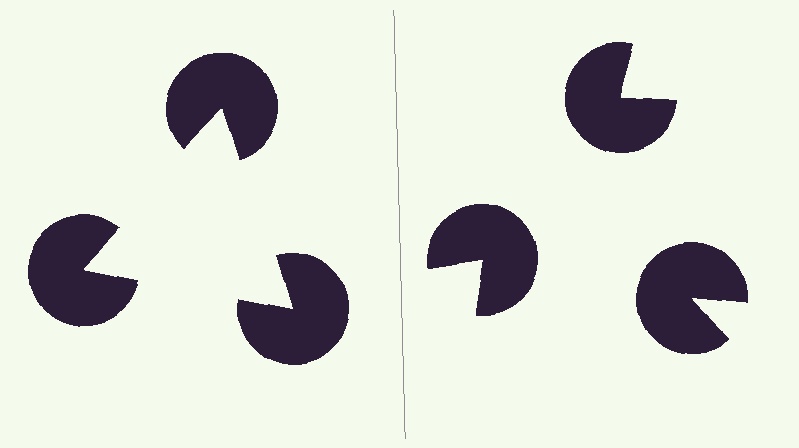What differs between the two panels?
The pac-man discs are positioned identically on both sides; only the wedge orientations differ. On the left they align to a triangle; on the right they are misaligned.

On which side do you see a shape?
An illusory triangle appears on the left side. On the right side the wedge cuts are rotated, so no coherent shape forms.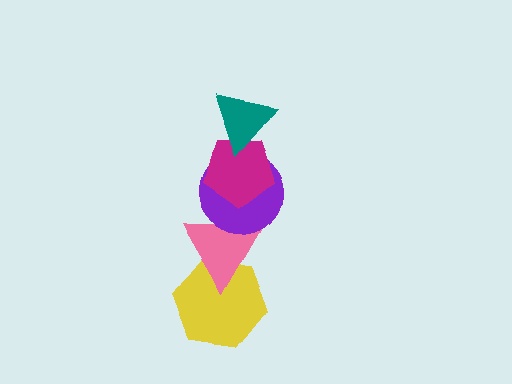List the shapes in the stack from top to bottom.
From top to bottom: the teal triangle, the magenta pentagon, the purple circle, the pink triangle, the yellow hexagon.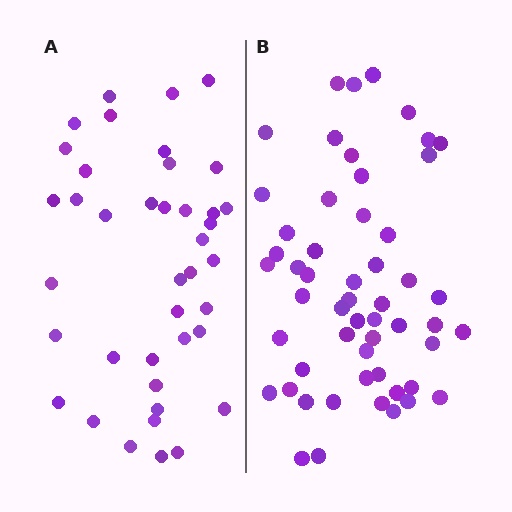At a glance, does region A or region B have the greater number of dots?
Region B (the right region) has more dots.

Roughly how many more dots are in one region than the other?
Region B has approximately 15 more dots than region A.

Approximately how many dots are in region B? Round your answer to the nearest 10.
About 50 dots. (The exact count is 54, which rounds to 50.)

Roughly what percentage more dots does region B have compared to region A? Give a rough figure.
About 35% more.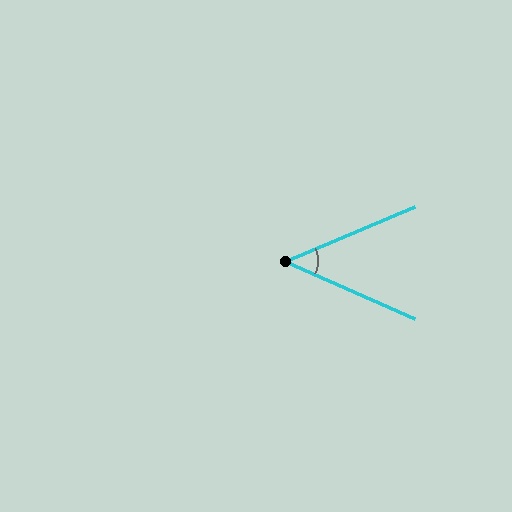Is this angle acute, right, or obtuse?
It is acute.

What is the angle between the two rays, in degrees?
Approximately 47 degrees.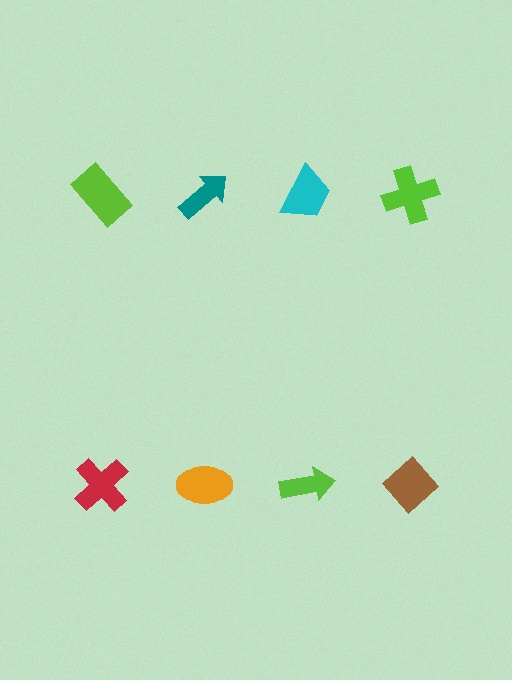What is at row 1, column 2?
A teal arrow.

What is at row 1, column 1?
A lime rectangle.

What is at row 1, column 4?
A lime cross.